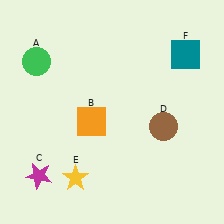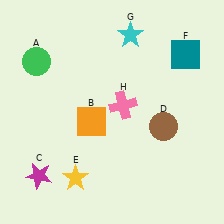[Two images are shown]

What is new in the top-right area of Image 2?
A pink cross (H) was added in the top-right area of Image 2.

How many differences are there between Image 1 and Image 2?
There are 2 differences between the two images.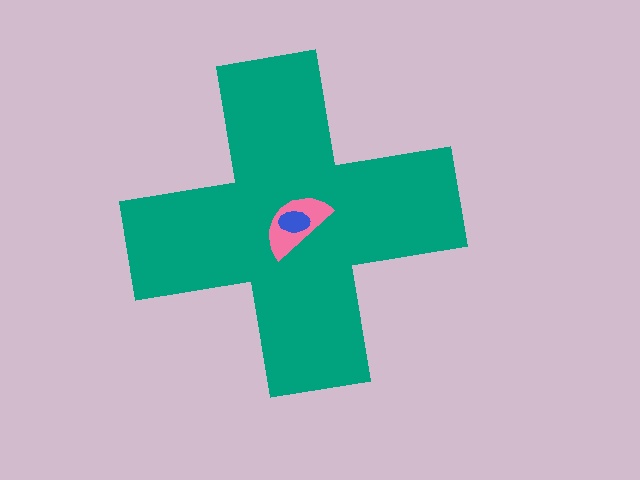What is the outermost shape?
The teal cross.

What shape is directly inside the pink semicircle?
The blue ellipse.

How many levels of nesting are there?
3.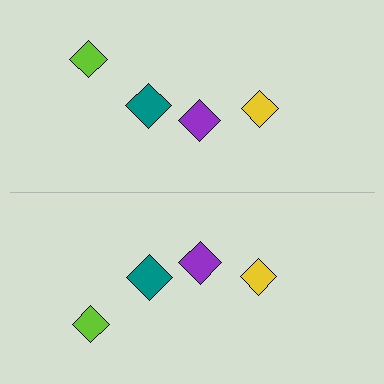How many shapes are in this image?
There are 8 shapes in this image.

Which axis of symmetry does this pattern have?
The pattern has a horizontal axis of symmetry running through the center of the image.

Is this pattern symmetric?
Yes, this pattern has bilateral (reflection) symmetry.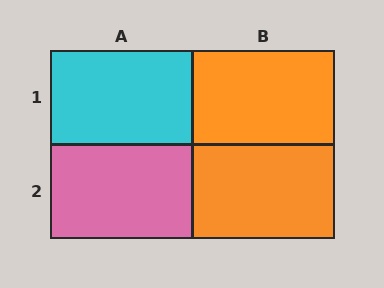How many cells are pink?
1 cell is pink.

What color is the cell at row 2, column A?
Pink.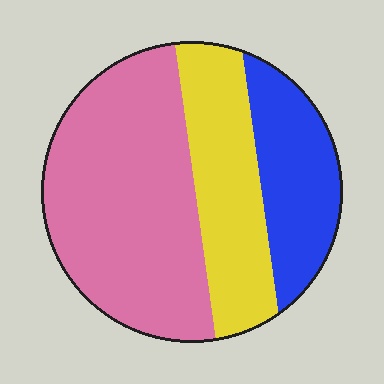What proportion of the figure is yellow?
Yellow covers roughly 25% of the figure.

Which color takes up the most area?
Pink, at roughly 50%.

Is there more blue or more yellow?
Yellow.